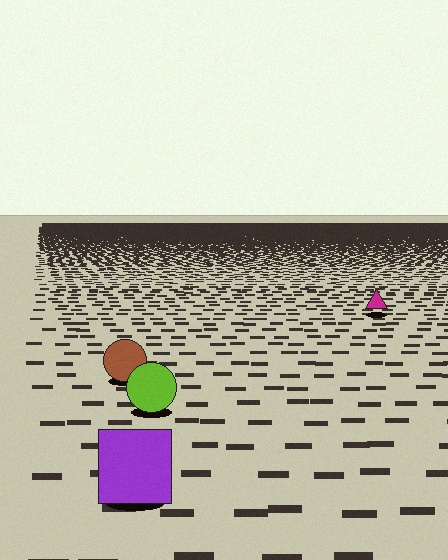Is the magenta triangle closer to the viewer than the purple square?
No. The purple square is closer — you can tell from the texture gradient: the ground texture is coarser near it.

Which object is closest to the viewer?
The purple square is closest. The texture marks near it are larger and more spread out.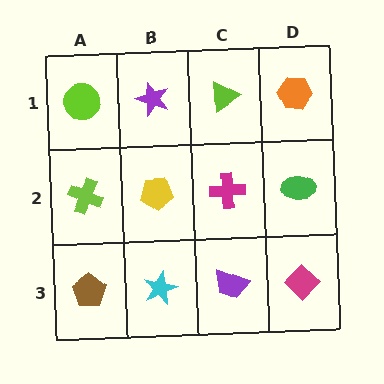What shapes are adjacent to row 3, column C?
A magenta cross (row 2, column C), a cyan star (row 3, column B), a magenta diamond (row 3, column D).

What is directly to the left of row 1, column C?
A purple star.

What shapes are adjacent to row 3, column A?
A lime cross (row 2, column A), a cyan star (row 3, column B).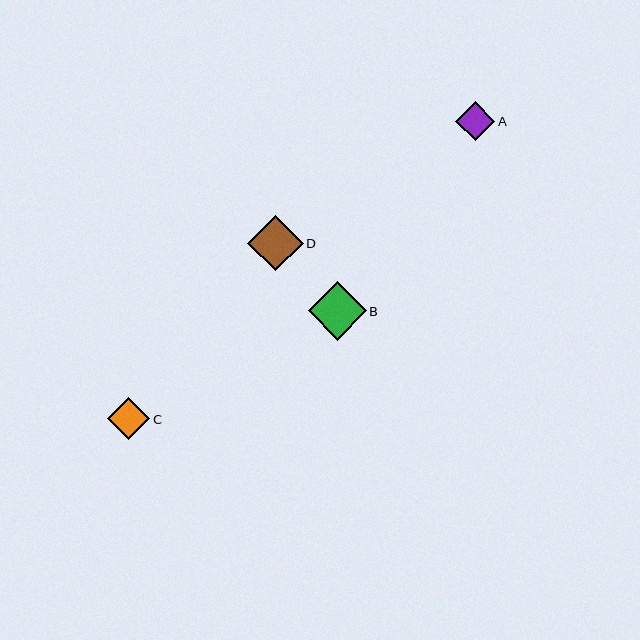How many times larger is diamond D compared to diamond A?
Diamond D is approximately 1.4 times the size of diamond A.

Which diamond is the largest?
Diamond B is the largest with a size of approximately 58 pixels.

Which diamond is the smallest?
Diamond A is the smallest with a size of approximately 39 pixels.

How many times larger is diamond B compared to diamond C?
Diamond B is approximately 1.4 times the size of diamond C.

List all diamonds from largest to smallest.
From largest to smallest: B, D, C, A.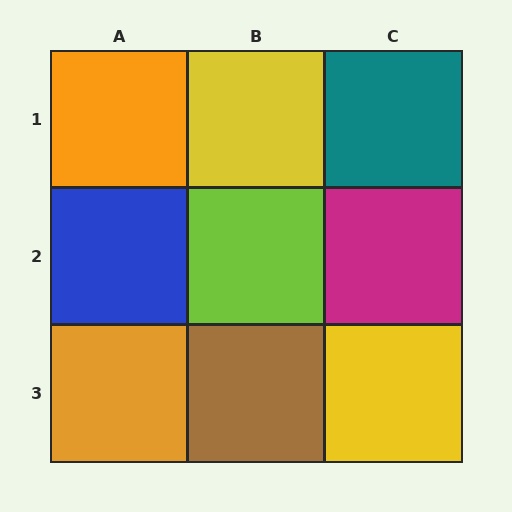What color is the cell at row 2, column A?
Blue.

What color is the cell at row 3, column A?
Orange.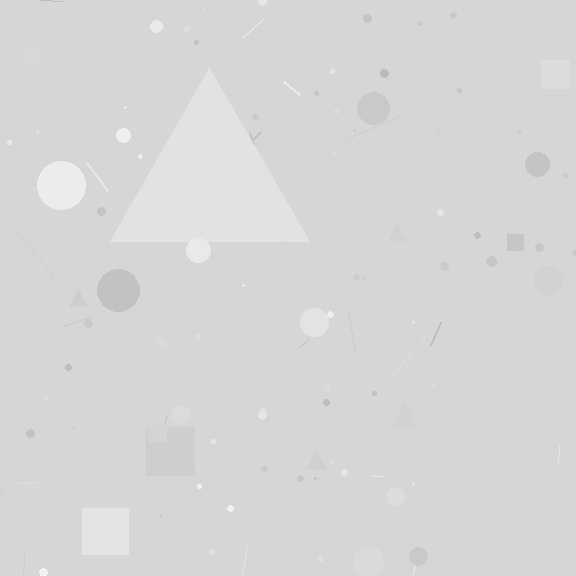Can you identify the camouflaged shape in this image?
The camouflaged shape is a triangle.